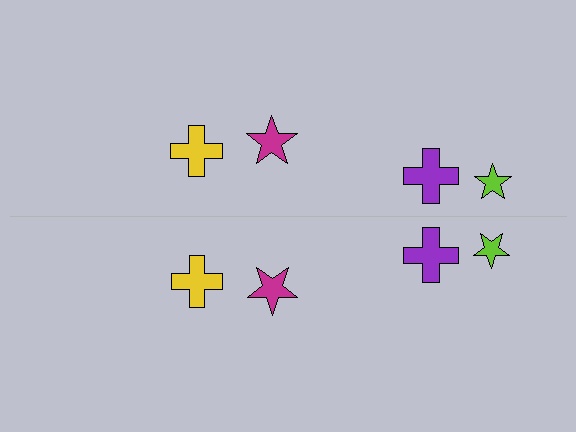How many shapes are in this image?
There are 8 shapes in this image.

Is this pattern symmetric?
Yes, this pattern has bilateral (reflection) symmetry.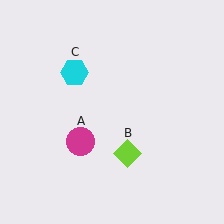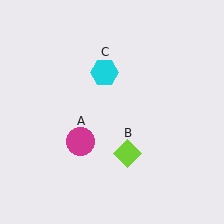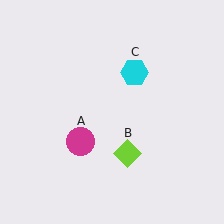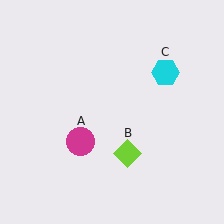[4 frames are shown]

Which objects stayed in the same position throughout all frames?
Magenta circle (object A) and lime diamond (object B) remained stationary.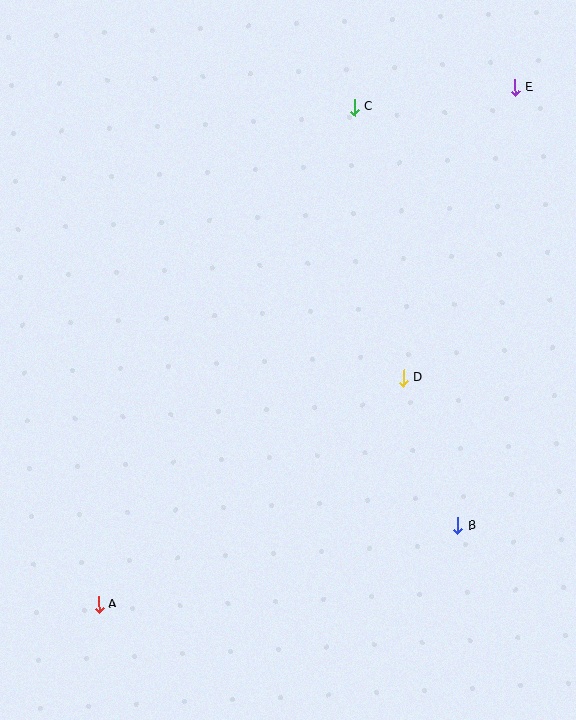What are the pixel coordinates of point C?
Point C is at (354, 107).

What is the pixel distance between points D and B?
The distance between D and B is 158 pixels.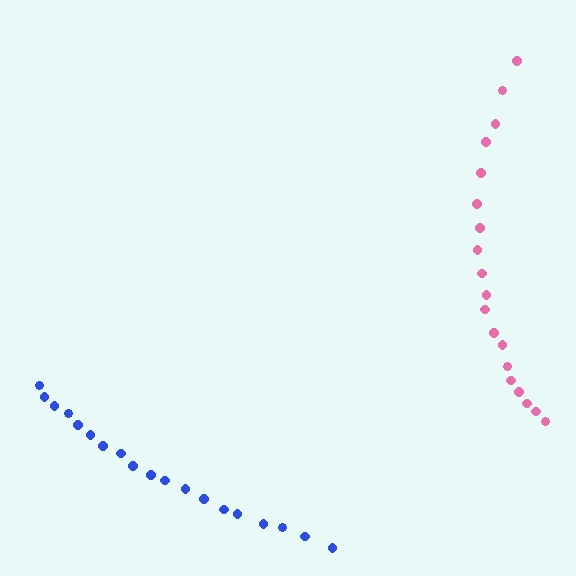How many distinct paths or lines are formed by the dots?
There are 2 distinct paths.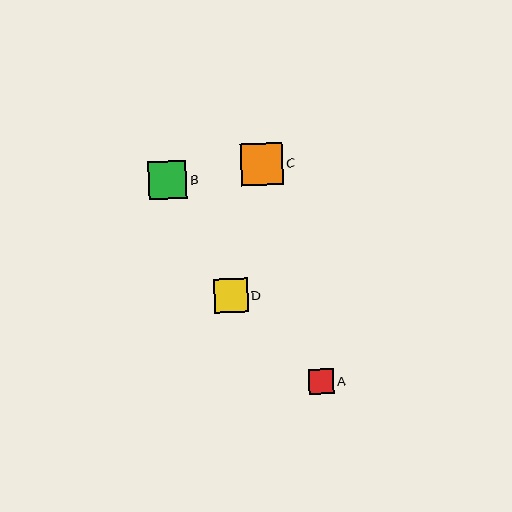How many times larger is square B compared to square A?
Square B is approximately 1.5 times the size of square A.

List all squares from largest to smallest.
From largest to smallest: C, B, D, A.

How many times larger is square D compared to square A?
Square D is approximately 1.3 times the size of square A.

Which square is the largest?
Square C is the largest with a size of approximately 42 pixels.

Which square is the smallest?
Square A is the smallest with a size of approximately 25 pixels.